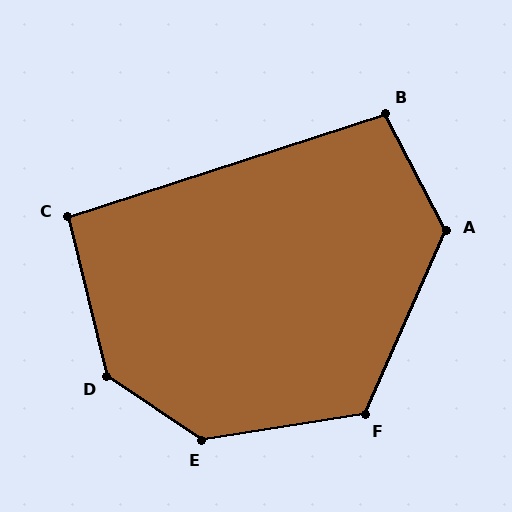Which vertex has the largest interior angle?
D, at approximately 137 degrees.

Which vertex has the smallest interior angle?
C, at approximately 94 degrees.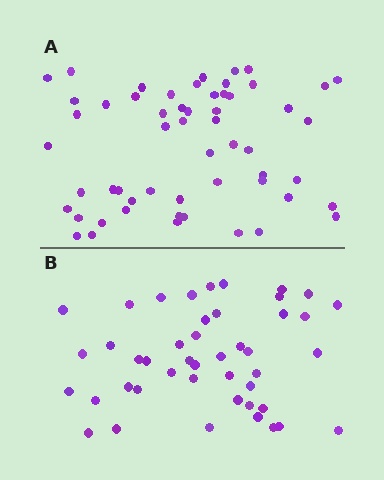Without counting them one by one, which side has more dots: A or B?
Region A (the top region) has more dots.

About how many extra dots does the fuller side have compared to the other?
Region A has roughly 12 or so more dots than region B.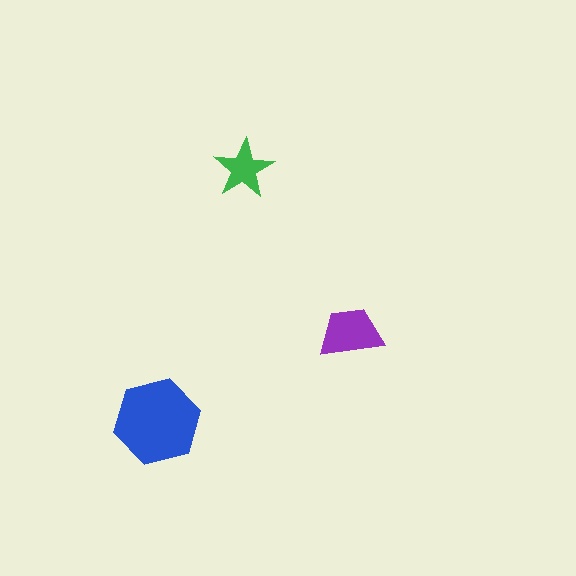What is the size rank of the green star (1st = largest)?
3rd.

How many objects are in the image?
There are 3 objects in the image.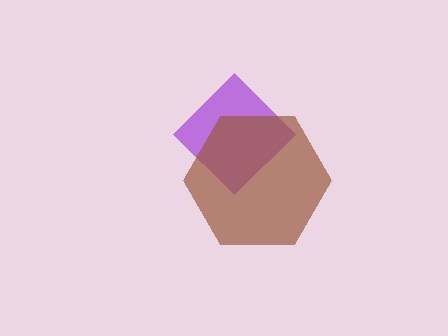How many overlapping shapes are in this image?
There are 2 overlapping shapes in the image.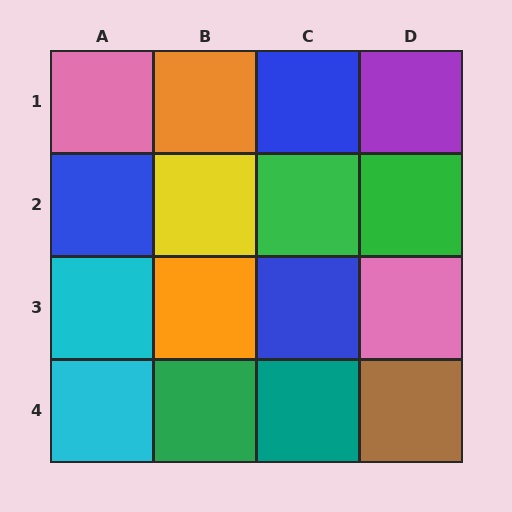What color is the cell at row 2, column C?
Green.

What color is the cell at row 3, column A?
Cyan.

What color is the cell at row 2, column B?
Yellow.